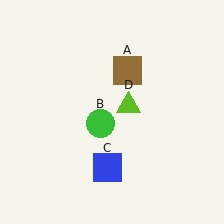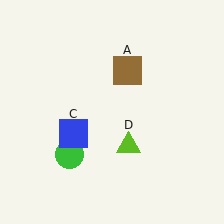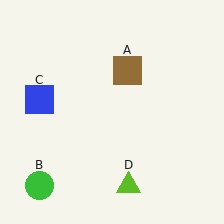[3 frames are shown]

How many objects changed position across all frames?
3 objects changed position: green circle (object B), blue square (object C), lime triangle (object D).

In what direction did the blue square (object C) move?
The blue square (object C) moved up and to the left.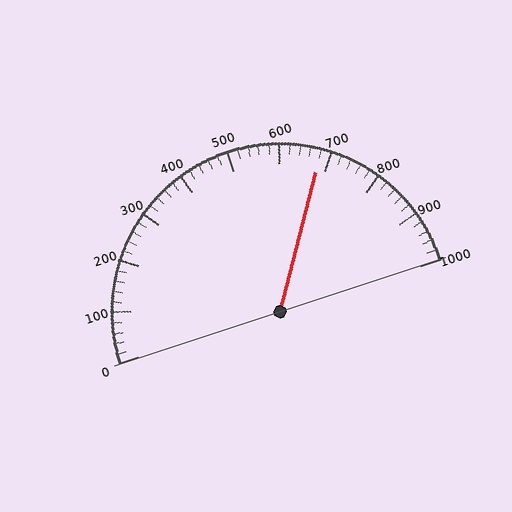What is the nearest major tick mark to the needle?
The nearest major tick mark is 700.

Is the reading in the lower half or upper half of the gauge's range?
The reading is in the upper half of the range (0 to 1000).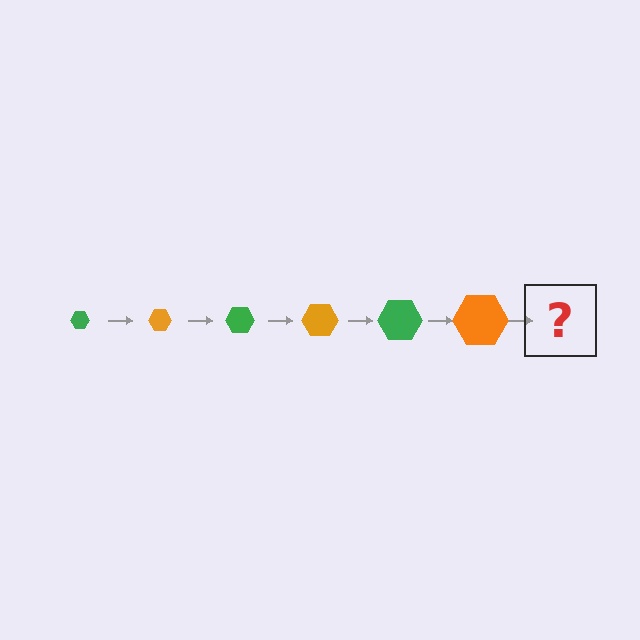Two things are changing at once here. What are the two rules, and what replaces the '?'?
The two rules are that the hexagon grows larger each step and the color cycles through green and orange. The '?' should be a green hexagon, larger than the previous one.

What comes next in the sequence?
The next element should be a green hexagon, larger than the previous one.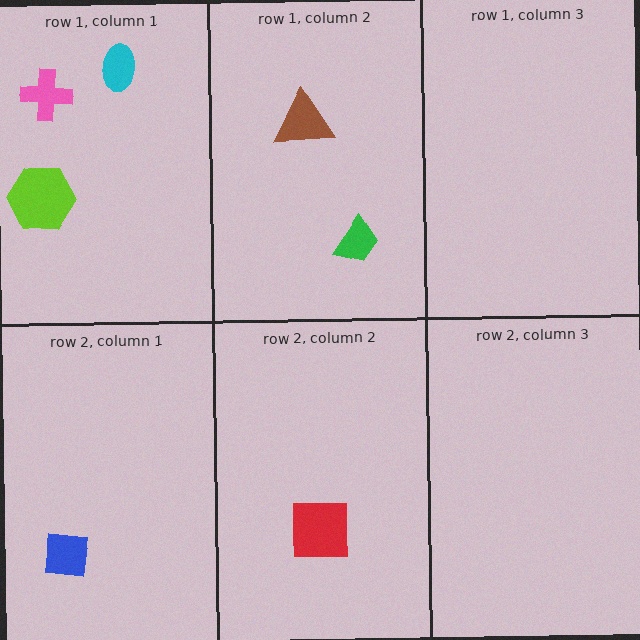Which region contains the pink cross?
The row 1, column 1 region.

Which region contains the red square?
The row 2, column 2 region.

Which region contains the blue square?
The row 2, column 1 region.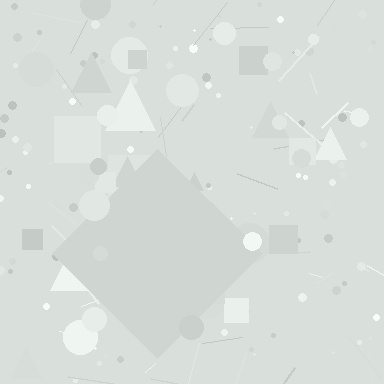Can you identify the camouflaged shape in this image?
The camouflaged shape is a diamond.